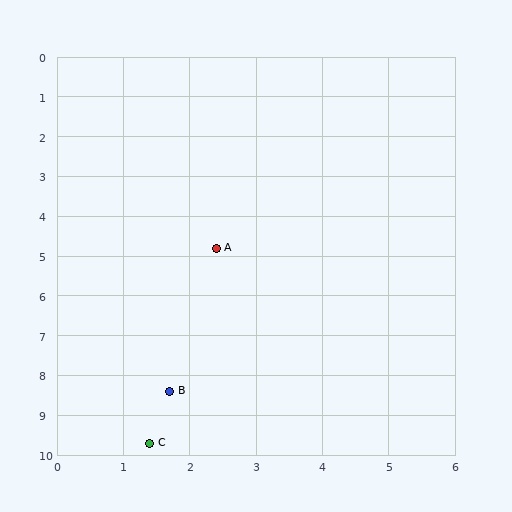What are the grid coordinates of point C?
Point C is at approximately (1.4, 9.7).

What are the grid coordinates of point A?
Point A is at approximately (2.4, 4.8).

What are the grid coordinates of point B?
Point B is at approximately (1.7, 8.4).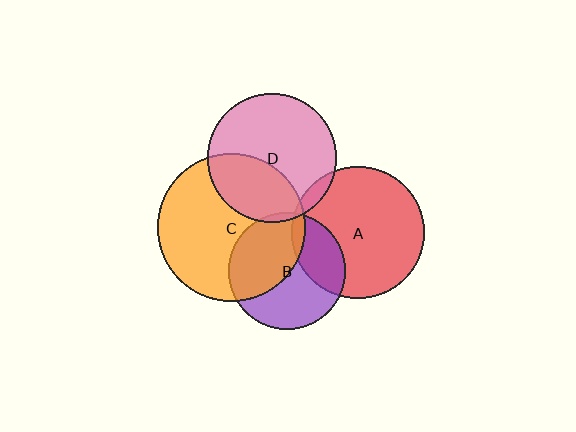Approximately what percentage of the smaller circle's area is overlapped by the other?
Approximately 25%.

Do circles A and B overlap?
Yes.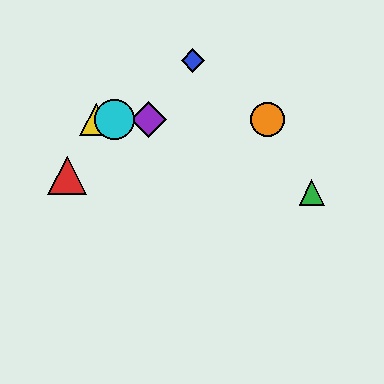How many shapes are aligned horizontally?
4 shapes (the yellow triangle, the purple diamond, the orange circle, the cyan circle) are aligned horizontally.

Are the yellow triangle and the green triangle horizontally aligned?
No, the yellow triangle is at y≈119 and the green triangle is at y≈193.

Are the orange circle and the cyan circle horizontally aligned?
Yes, both are at y≈119.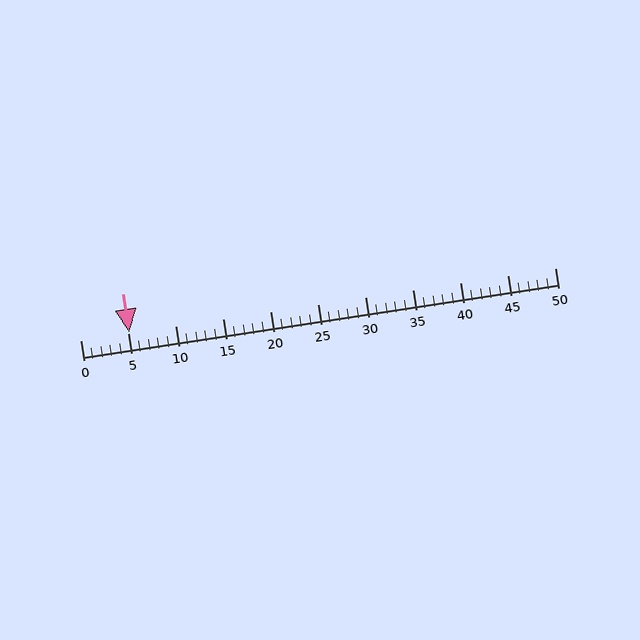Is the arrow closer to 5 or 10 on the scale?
The arrow is closer to 5.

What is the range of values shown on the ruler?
The ruler shows values from 0 to 50.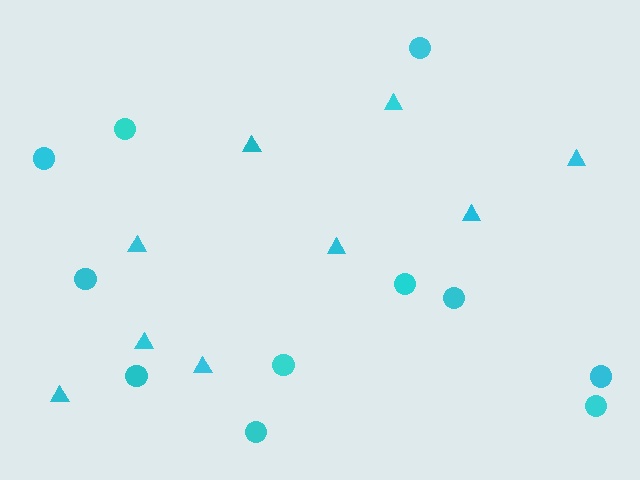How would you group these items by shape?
There are 2 groups: one group of triangles (9) and one group of circles (11).